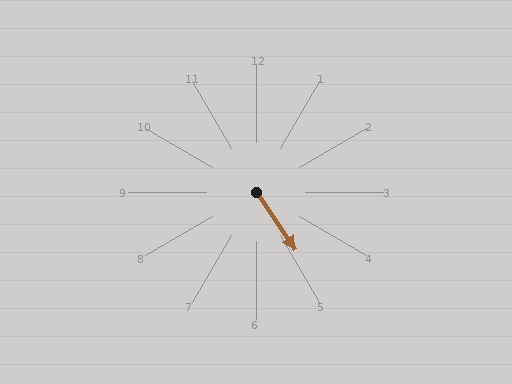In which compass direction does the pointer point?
Southeast.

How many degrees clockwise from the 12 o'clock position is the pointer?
Approximately 146 degrees.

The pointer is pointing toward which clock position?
Roughly 5 o'clock.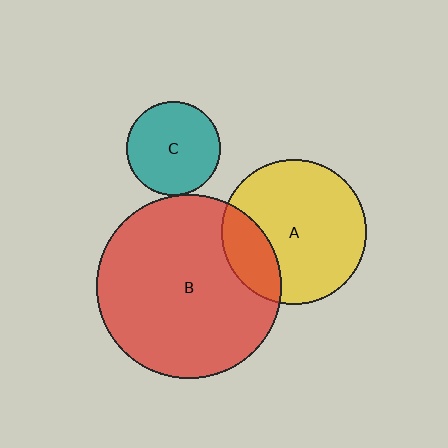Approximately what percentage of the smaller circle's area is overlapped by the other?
Approximately 20%.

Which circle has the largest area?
Circle B (red).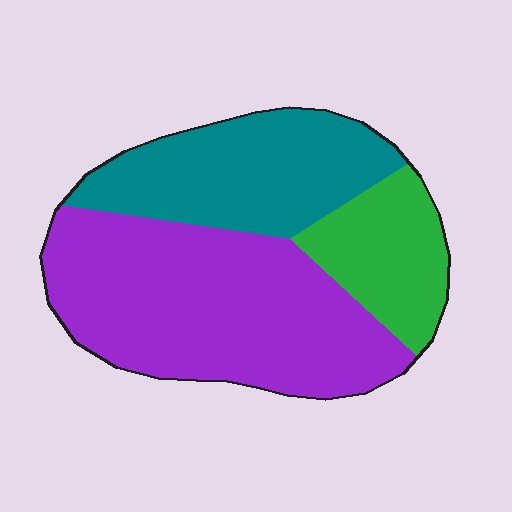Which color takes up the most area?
Purple, at roughly 50%.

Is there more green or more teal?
Teal.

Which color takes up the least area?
Green, at roughly 20%.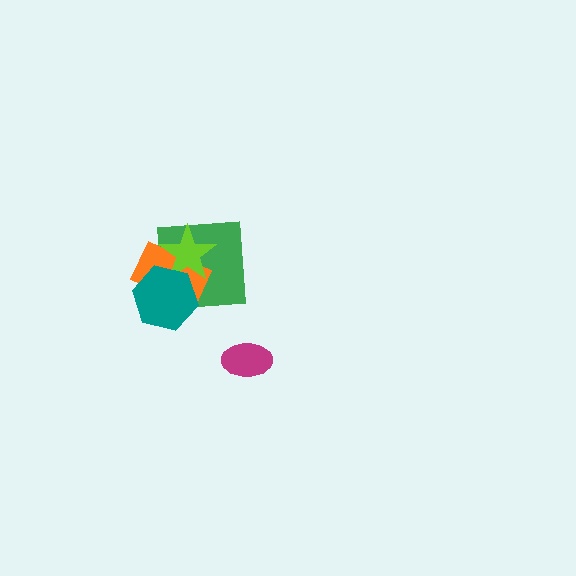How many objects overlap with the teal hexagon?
3 objects overlap with the teal hexagon.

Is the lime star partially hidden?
Yes, it is partially covered by another shape.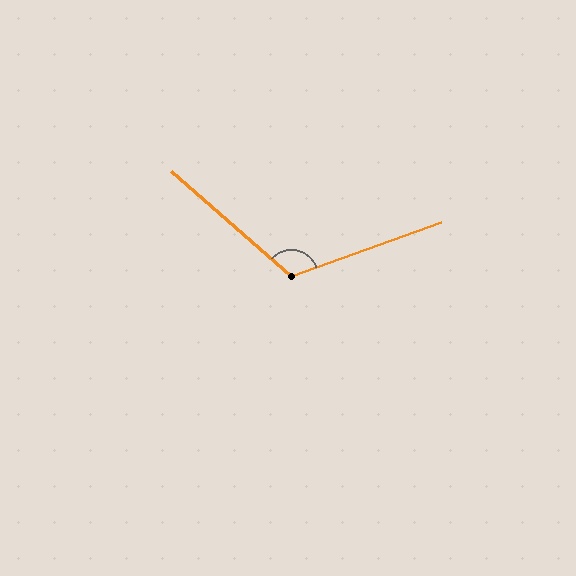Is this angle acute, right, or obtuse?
It is obtuse.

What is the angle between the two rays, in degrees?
Approximately 119 degrees.